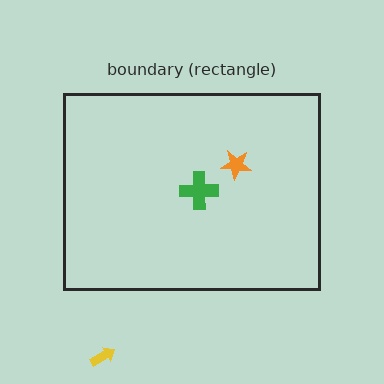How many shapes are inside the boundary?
2 inside, 1 outside.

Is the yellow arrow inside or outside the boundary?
Outside.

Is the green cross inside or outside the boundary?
Inside.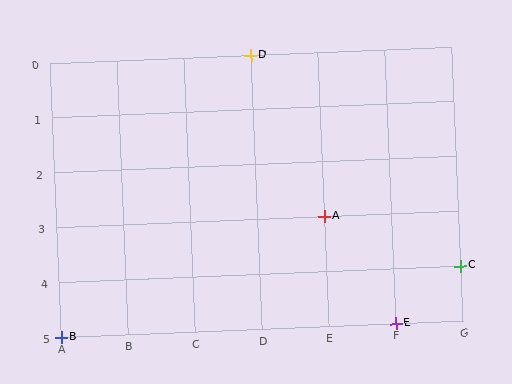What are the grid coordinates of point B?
Point B is at grid coordinates (A, 5).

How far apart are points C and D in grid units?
Points C and D are 3 columns and 4 rows apart (about 5.0 grid units diagonally).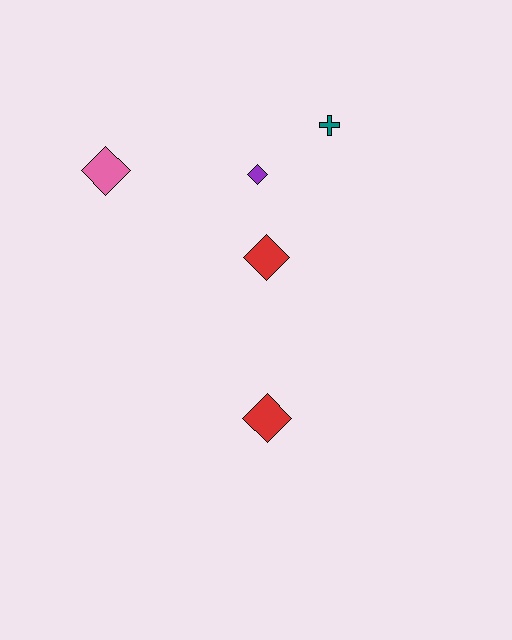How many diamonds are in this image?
There are 4 diamonds.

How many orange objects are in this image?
There are no orange objects.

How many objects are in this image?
There are 5 objects.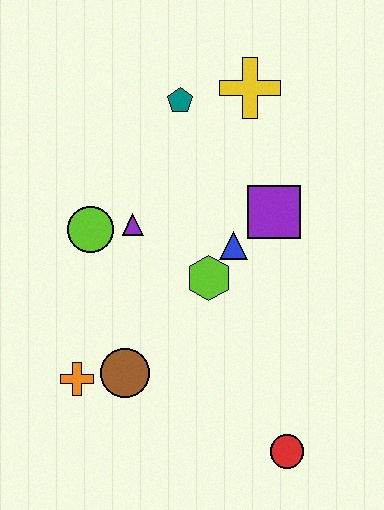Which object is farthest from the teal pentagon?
The red circle is farthest from the teal pentagon.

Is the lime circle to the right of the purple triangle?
No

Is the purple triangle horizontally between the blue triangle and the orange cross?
Yes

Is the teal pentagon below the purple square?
No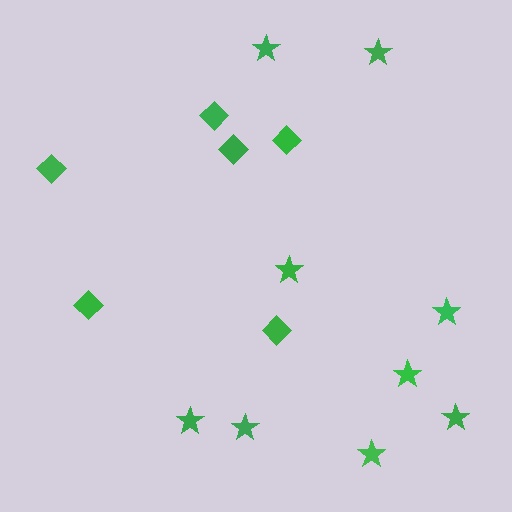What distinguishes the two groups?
There are 2 groups: one group of diamonds (6) and one group of stars (9).